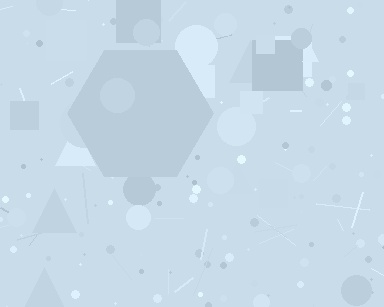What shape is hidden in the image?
A hexagon is hidden in the image.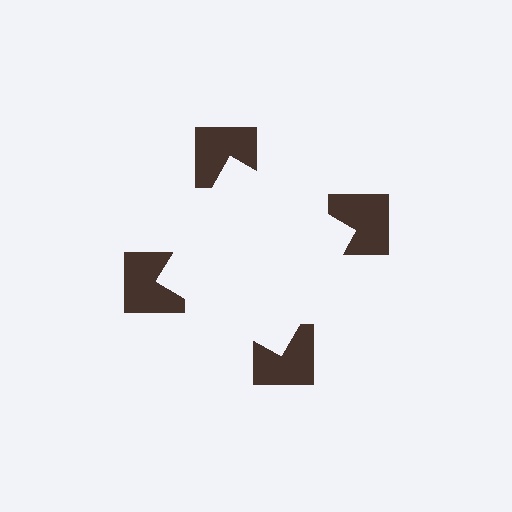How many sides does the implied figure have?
4 sides.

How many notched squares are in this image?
There are 4 — one at each vertex of the illusory square.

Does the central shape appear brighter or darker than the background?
It typically appears slightly brighter than the background, even though no actual brightness change is drawn.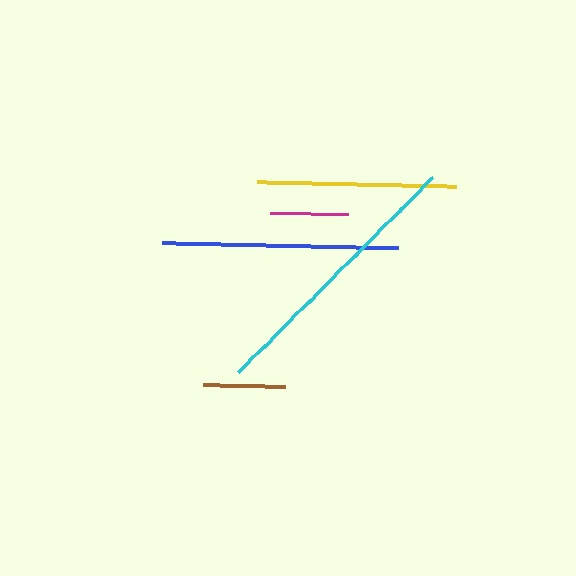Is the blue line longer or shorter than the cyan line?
The cyan line is longer than the blue line.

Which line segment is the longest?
The cyan line is the longest at approximately 275 pixels.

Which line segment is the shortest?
The magenta line is the shortest at approximately 78 pixels.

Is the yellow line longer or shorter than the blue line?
The blue line is longer than the yellow line.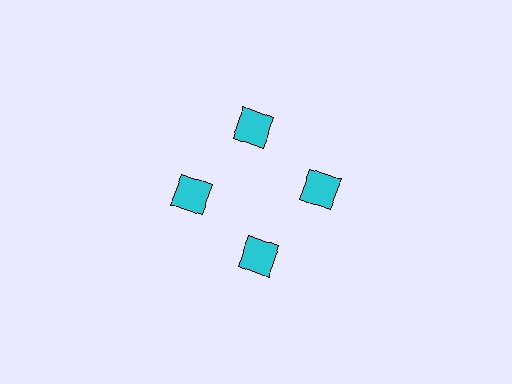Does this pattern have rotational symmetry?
Yes, this pattern has 4-fold rotational symmetry. It looks the same after rotating 90 degrees around the center.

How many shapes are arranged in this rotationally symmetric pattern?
There are 4 shapes, arranged in 4 groups of 1.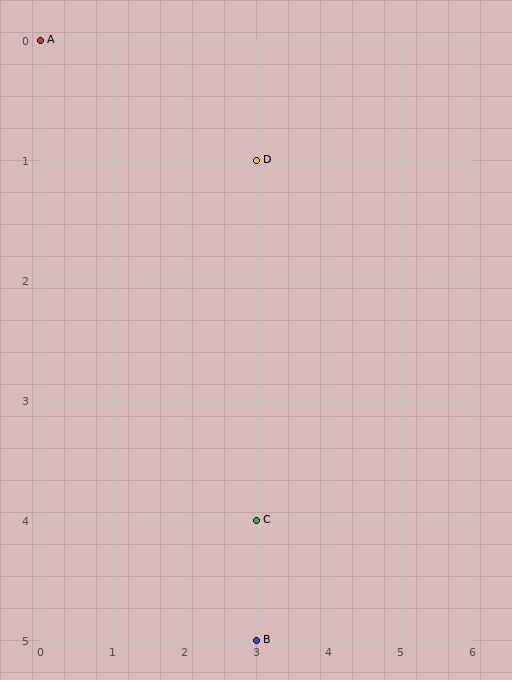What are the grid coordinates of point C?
Point C is at grid coordinates (3, 4).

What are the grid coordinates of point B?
Point B is at grid coordinates (3, 5).